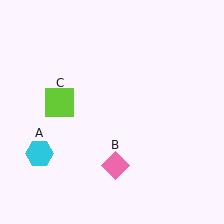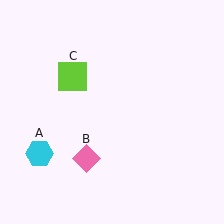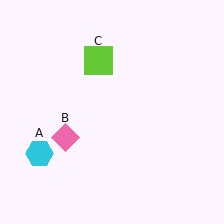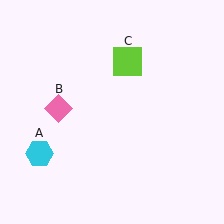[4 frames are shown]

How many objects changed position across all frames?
2 objects changed position: pink diamond (object B), lime square (object C).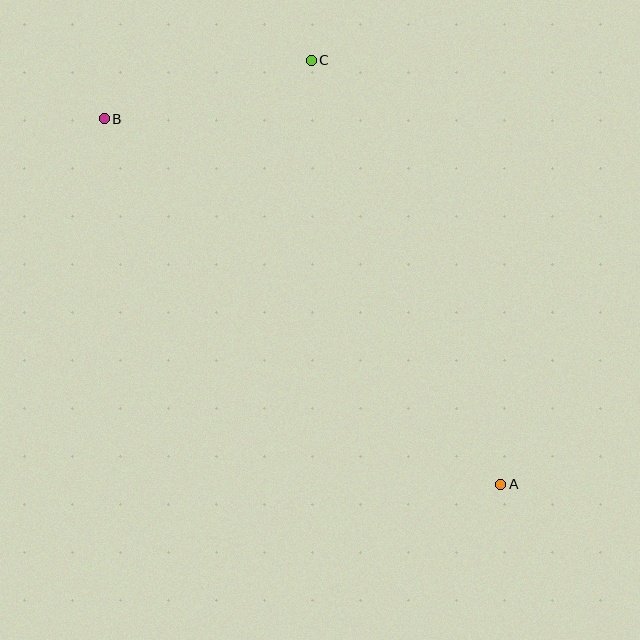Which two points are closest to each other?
Points B and C are closest to each other.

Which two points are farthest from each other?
Points A and B are farthest from each other.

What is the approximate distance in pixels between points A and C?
The distance between A and C is approximately 464 pixels.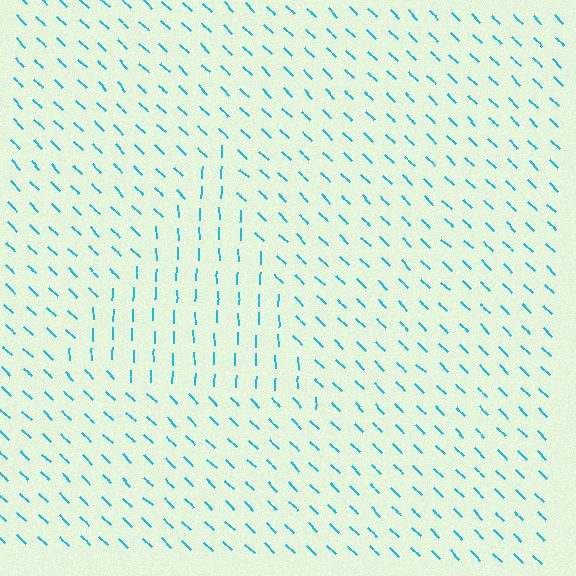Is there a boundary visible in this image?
Yes, there is a texture boundary formed by a change in line orientation.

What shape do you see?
I see a triangle.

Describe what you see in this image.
The image is filled with small cyan line segments. A triangle region in the image has lines oriented differently from the surrounding lines, creating a visible texture boundary.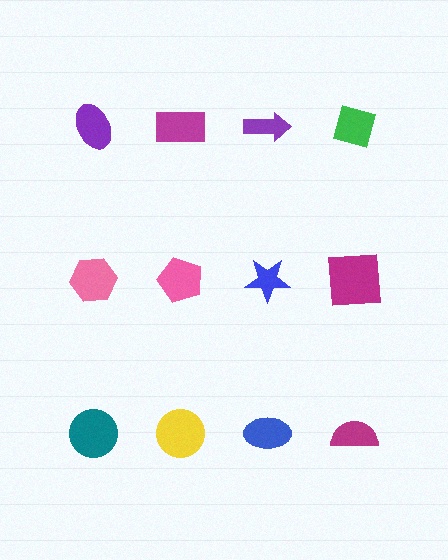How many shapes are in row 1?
4 shapes.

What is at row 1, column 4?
A green diamond.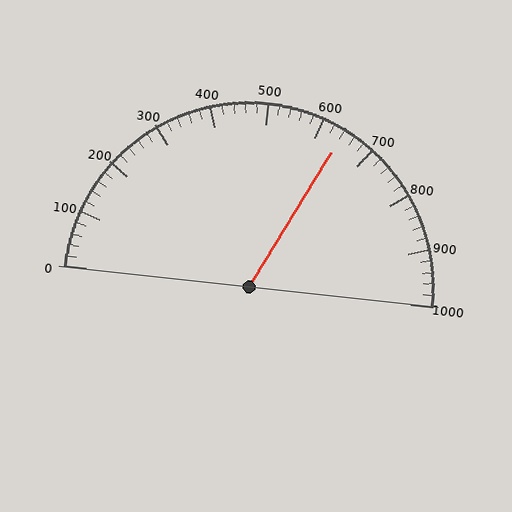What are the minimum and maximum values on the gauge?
The gauge ranges from 0 to 1000.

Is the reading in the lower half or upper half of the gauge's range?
The reading is in the upper half of the range (0 to 1000).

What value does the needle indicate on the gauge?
The needle indicates approximately 640.